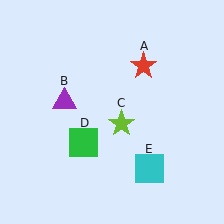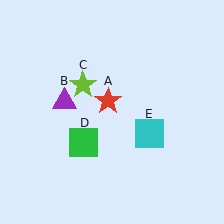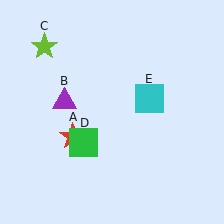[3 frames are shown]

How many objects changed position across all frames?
3 objects changed position: red star (object A), lime star (object C), cyan square (object E).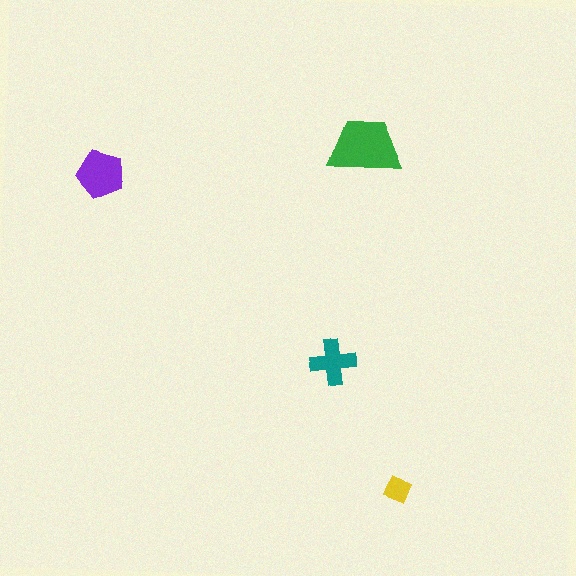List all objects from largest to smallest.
The green trapezoid, the purple pentagon, the teal cross, the yellow diamond.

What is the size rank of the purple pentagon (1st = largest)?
2nd.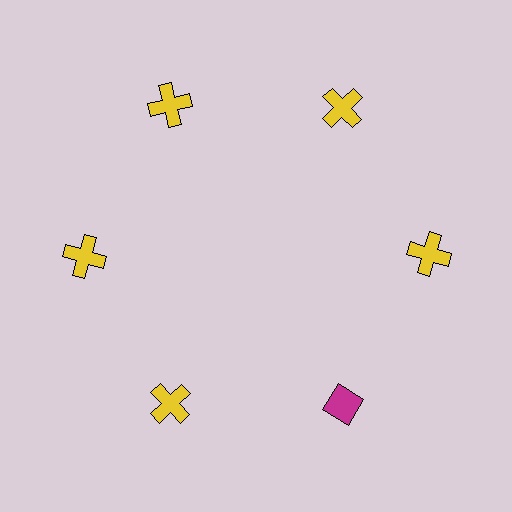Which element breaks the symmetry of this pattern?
The magenta diamond at roughly the 5 o'clock position breaks the symmetry. All other shapes are yellow crosses.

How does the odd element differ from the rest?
It differs in both color (magenta instead of yellow) and shape (diamond instead of cross).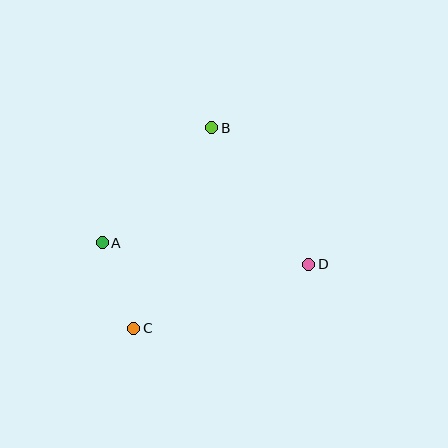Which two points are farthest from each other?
Points B and C are farthest from each other.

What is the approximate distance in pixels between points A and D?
The distance between A and D is approximately 207 pixels.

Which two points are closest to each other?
Points A and C are closest to each other.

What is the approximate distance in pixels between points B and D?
The distance between B and D is approximately 167 pixels.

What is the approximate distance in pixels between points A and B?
The distance between A and B is approximately 159 pixels.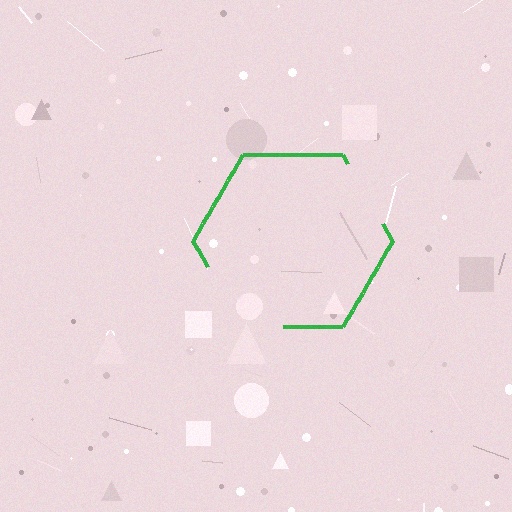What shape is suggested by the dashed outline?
The dashed outline suggests a hexagon.